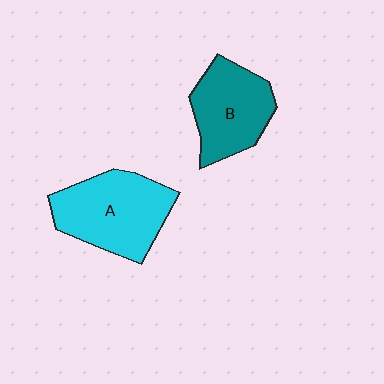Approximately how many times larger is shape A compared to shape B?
Approximately 1.2 times.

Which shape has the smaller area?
Shape B (teal).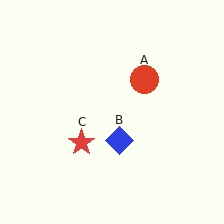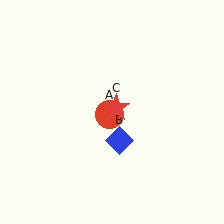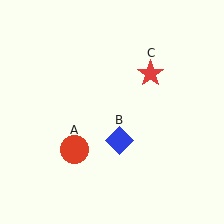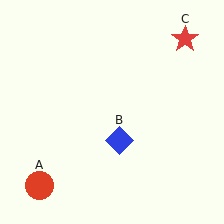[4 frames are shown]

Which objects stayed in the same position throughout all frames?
Blue diamond (object B) remained stationary.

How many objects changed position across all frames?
2 objects changed position: red circle (object A), red star (object C).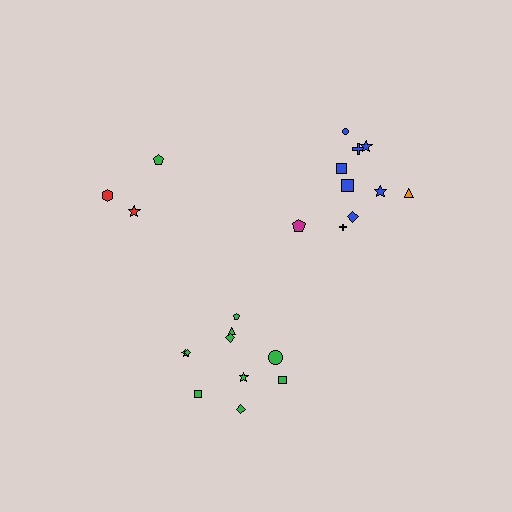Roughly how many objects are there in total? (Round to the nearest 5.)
Roughly 25 objects in total.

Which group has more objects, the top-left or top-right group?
The top-right group.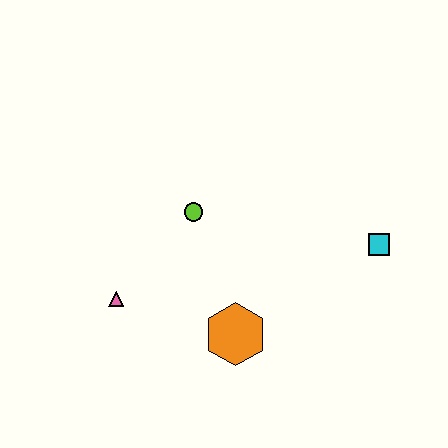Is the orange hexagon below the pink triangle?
Yes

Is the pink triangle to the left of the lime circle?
Yes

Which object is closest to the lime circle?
The pink triangle is closest to the lime circle.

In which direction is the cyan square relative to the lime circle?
The cyan square is to the right of the lime circle.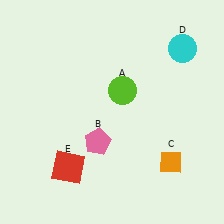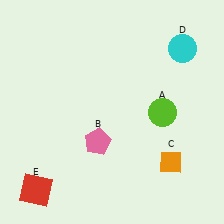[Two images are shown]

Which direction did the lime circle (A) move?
The lime circle (A) moved right.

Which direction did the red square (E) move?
The red square (E) moved left.